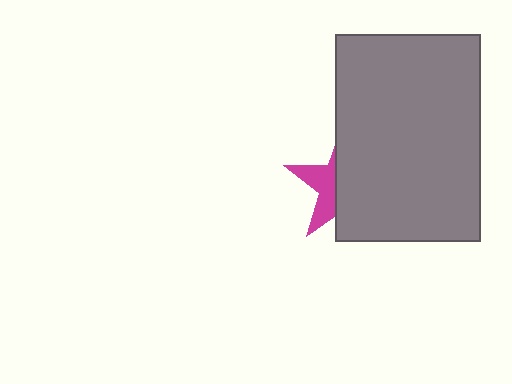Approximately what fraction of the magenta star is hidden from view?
Roughly 63% of the magenta star is hidden behind the gray rectangle.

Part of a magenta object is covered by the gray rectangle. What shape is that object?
It is a star.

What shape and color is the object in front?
The object in front is a gray rectangle.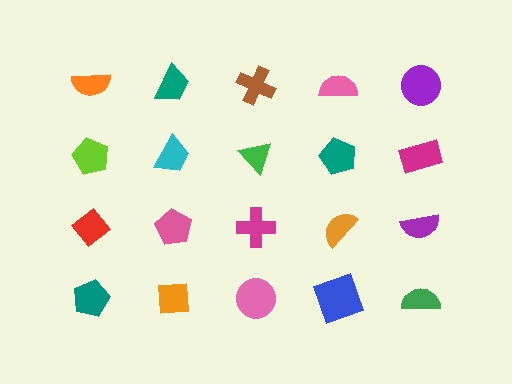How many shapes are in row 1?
5 shapes.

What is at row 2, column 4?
A teal pentagon.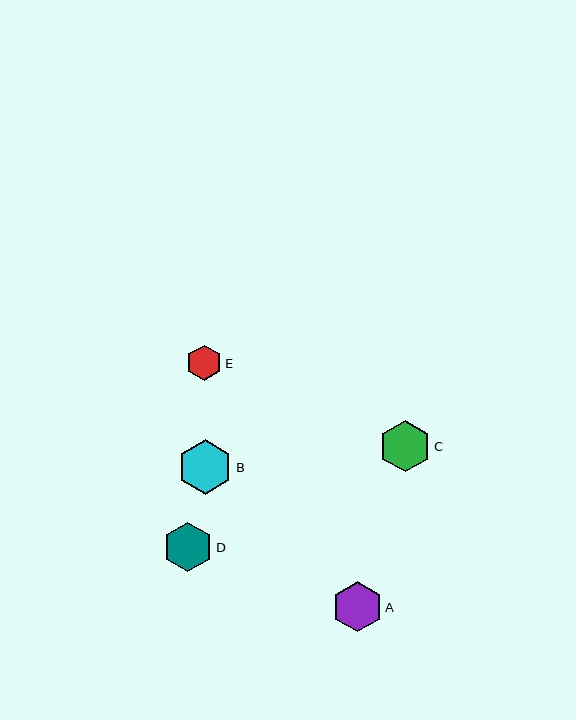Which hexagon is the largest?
Hexagon B is the largest with a size of approximately 55 pixels.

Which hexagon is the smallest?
Hexagon E is the smallest with a size of approximately 35 pixels.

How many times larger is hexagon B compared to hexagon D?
Hexagon B is approximately 1.1 times the size of hexagon D.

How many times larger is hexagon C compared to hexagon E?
Hexagon C is approximately 1.5 times the size of hexagon E.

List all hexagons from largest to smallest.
From largest to smallest: B, C, A, D, E.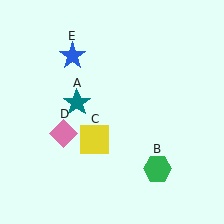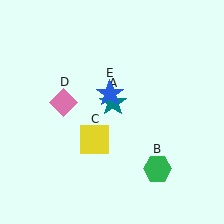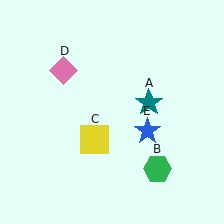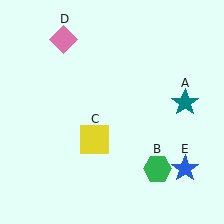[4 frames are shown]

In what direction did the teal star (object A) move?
The teal star (object A) moved right.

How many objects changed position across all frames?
3 objects changed position: teal star (object A), pink diamond (object D), blue star (object E).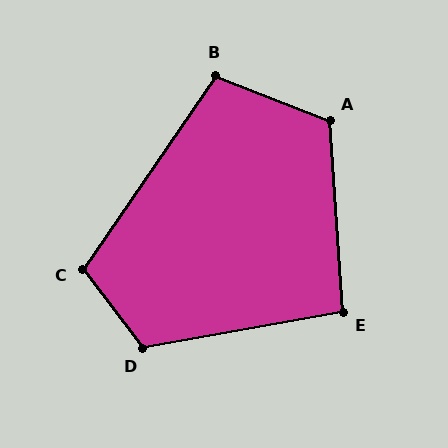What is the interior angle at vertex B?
Approximately 103 degrees (obtuse).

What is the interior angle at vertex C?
Approximately 108 degrees (obtuse).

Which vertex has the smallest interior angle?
E, at approximately 96 degrees.